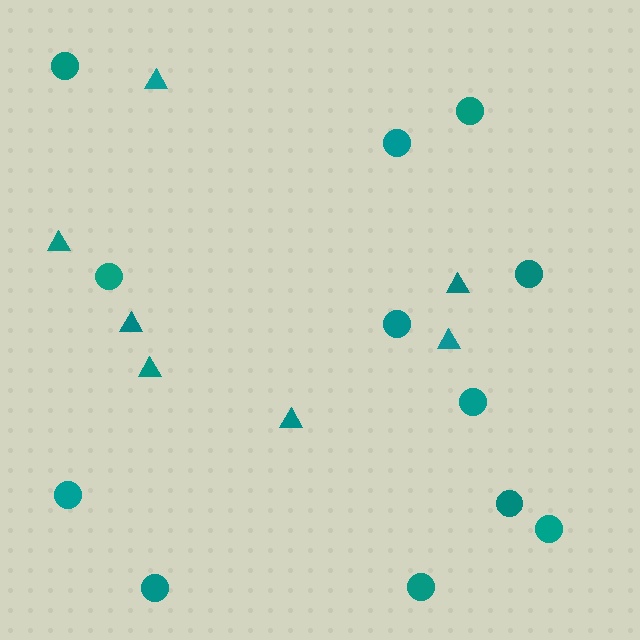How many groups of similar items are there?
There are 2 groups: one group of circles (12) and one group of triangles (7).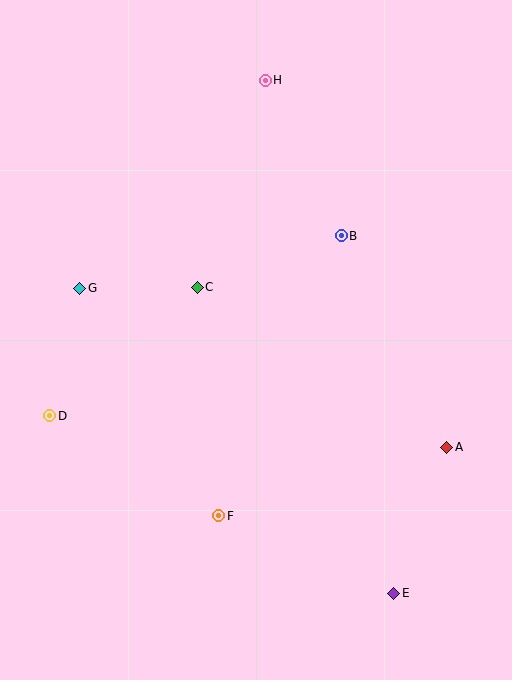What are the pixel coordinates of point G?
Point G is at (80, 288).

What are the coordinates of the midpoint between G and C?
The midpoint between G and C is at (139, 288).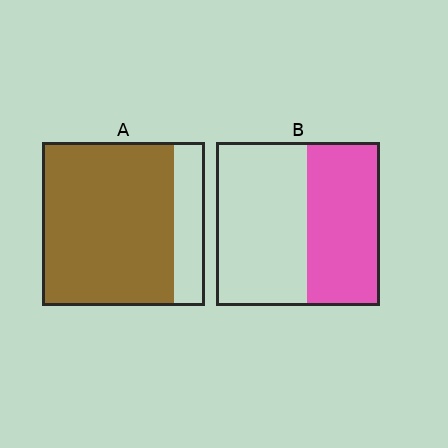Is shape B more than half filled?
No.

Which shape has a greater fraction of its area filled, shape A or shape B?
Shape A.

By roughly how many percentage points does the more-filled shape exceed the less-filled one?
By roughly 35 percentage points (A over B).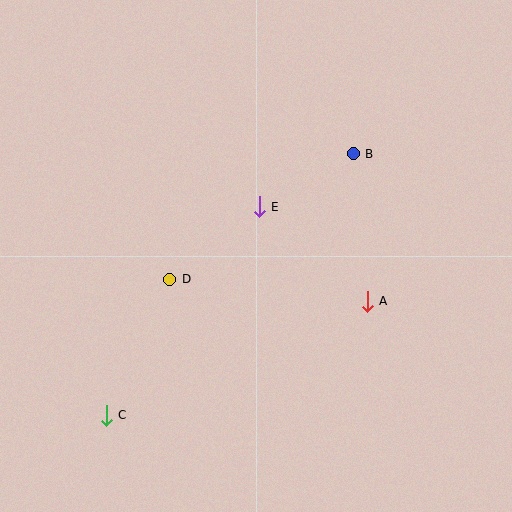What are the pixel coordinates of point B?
Point B is at (353, 154).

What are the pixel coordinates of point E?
Point E is at (259, 207).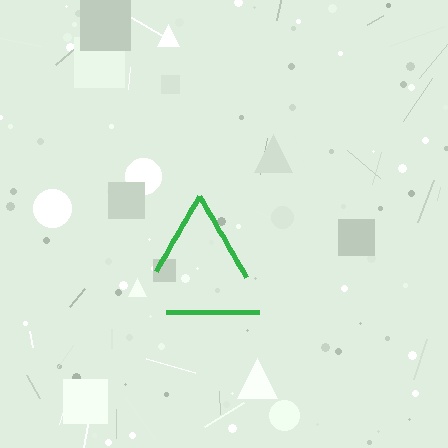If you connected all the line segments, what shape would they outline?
They would outline a triangle.